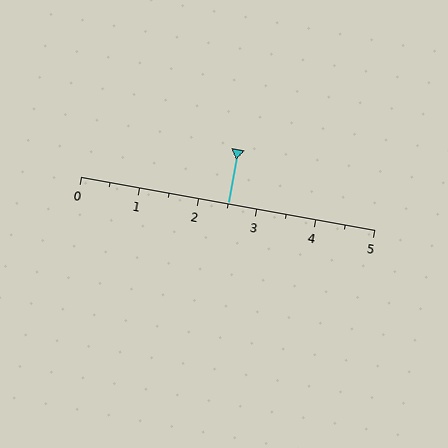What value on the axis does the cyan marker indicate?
The marker indicates approximately 2.5.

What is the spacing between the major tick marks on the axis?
The major ticks are spaced 1 apart.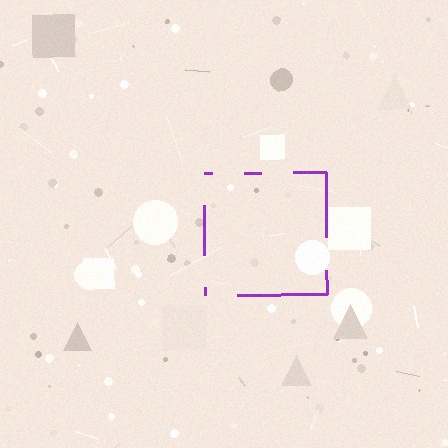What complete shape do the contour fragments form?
The contour fragments form a square.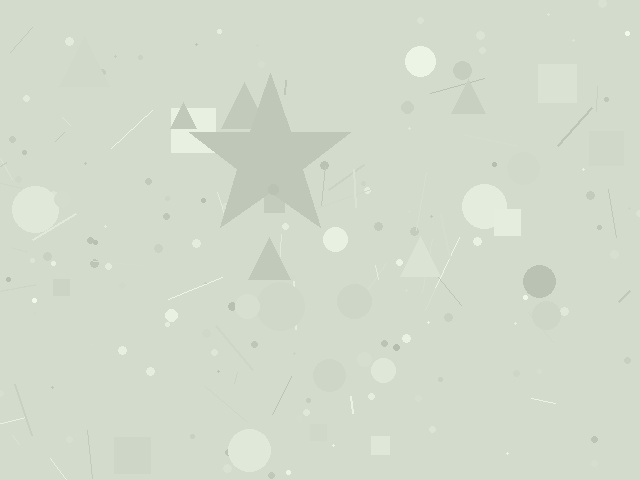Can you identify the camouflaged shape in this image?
The camouflaged shape is a star.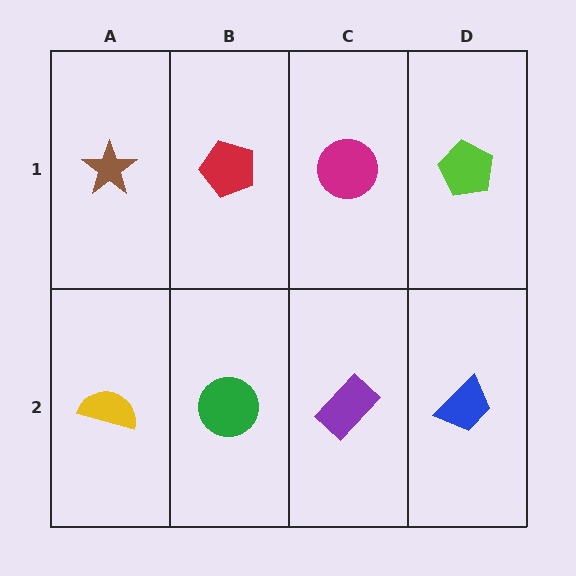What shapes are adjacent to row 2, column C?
A magenta circle (row 1, column C), a green circle (row 2, column B), a blue trapezoid (row 2, column D).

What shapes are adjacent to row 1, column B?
A green circle (row 2, column B), a brown star (row 1, column A), a magenta circle (row 1, column C).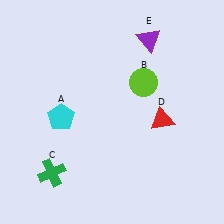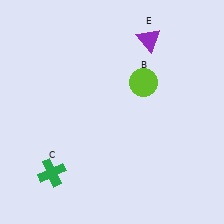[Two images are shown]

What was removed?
The red triangle (D), the cyan pentagon (A) were removed in Image 2.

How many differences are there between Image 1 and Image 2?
There are 2 differences between the two images.